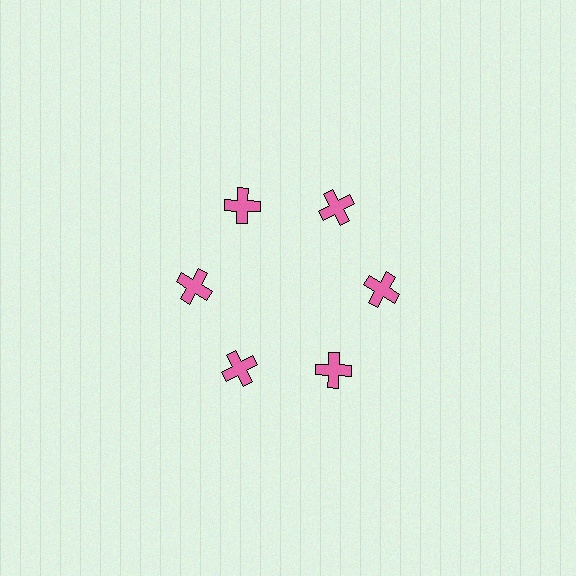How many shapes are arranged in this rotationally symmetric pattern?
There are 6 shapes, arranged in 6 groups of 1.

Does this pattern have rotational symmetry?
Yes, this pattern has 6-fold rotational symmetry. It looks the same after rotating 60 degrees around the center.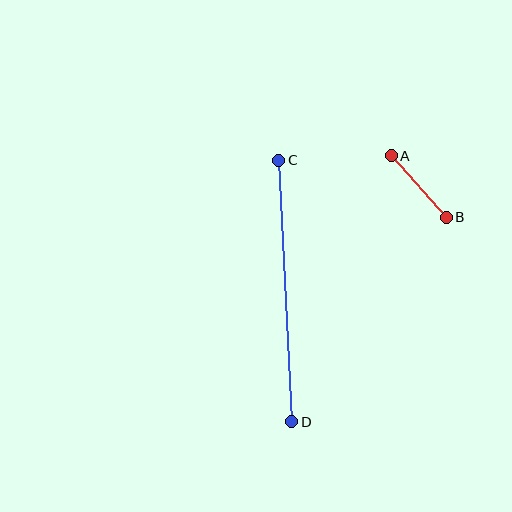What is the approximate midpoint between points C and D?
The midpoint is at approximately (285, 291) pixels.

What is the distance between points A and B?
The distance is approximately 82 pixels.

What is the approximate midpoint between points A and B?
The midpoint is at approximately (419, 186) pixels.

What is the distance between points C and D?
The distance is approximately 262 pixels.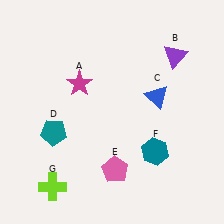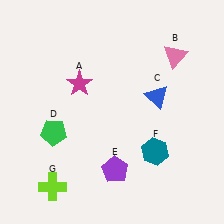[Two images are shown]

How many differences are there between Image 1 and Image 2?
There are 3 differences between the two images.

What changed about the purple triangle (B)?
In Image 1, B is purple. In Image 2, it changed to pink.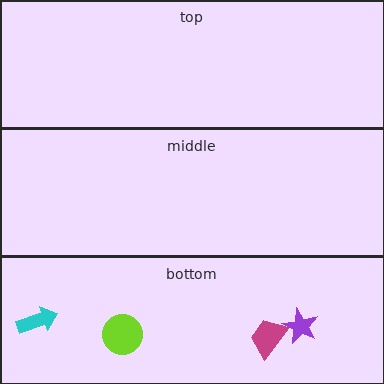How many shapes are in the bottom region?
4.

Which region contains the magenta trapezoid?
The bottom region.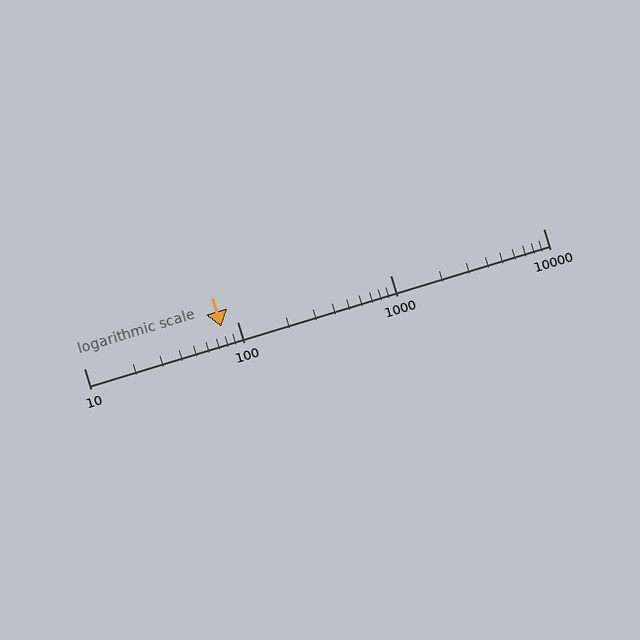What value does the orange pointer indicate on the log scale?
The pointer indicates approximately 79.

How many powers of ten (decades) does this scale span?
The scale spans 3 decades, from 10 to 10000.